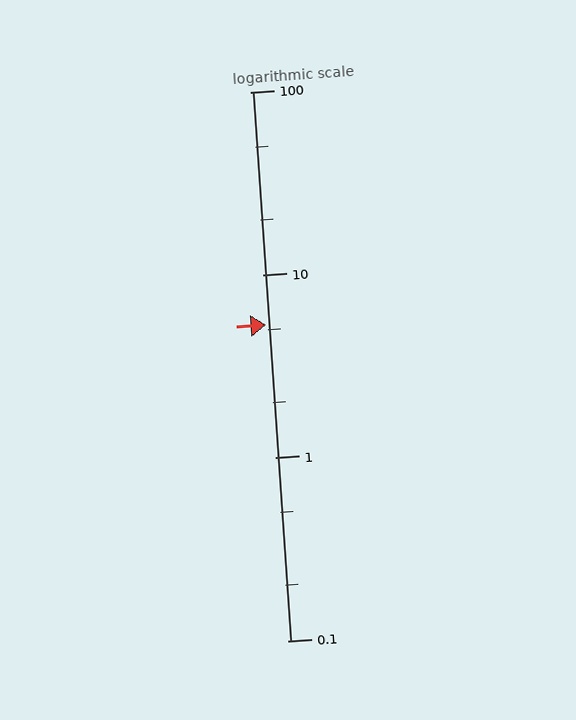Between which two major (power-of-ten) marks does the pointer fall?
The pointer is between 1 and 10.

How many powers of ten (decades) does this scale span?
The scale spans 3 decades, from 0.1 to 100.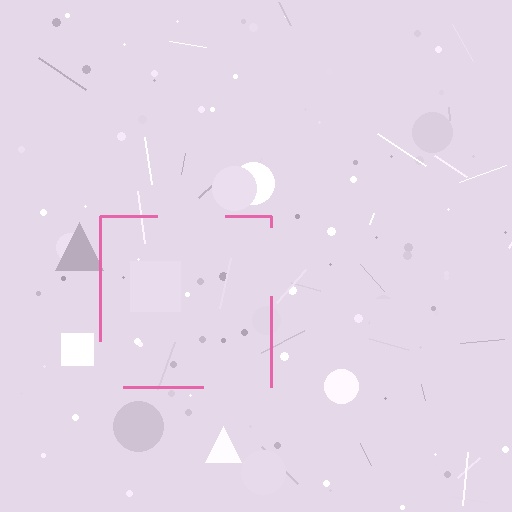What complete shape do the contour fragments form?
The contour fragments form a square.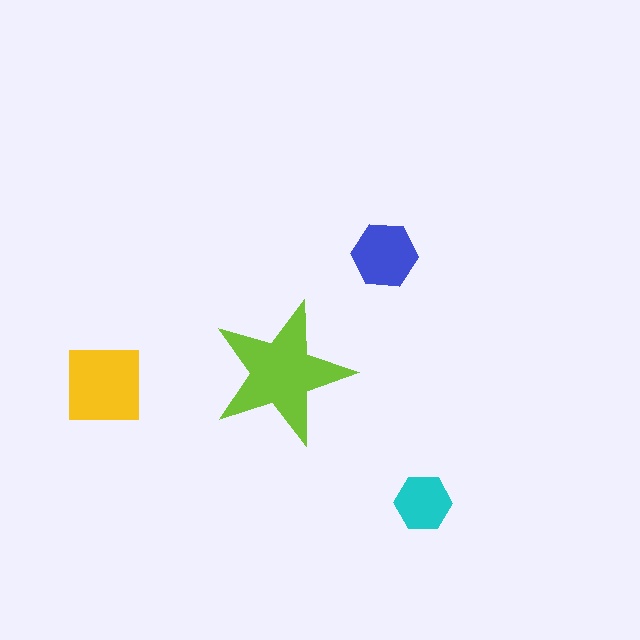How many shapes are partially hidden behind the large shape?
0 shapes are partially hidden.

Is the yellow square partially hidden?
No, the yellow square is fully visible.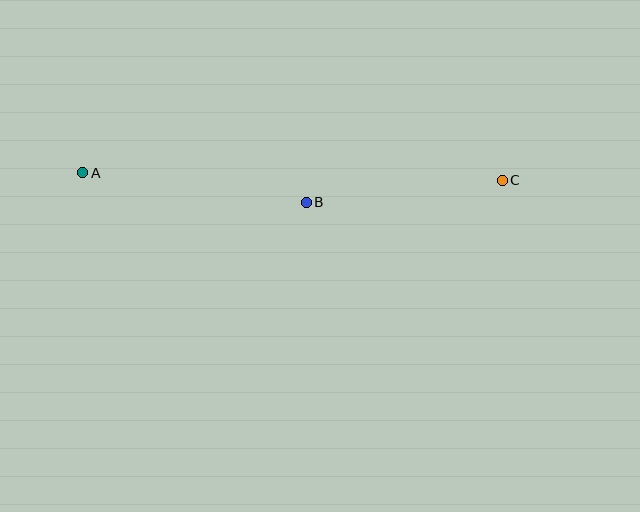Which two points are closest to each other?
Points B and C are closest to each other.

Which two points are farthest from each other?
Points A and C are farthest from each other.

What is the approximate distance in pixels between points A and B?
The distance between A and B is approximately 225 pixels.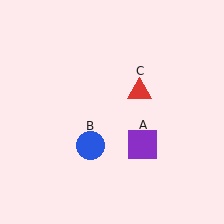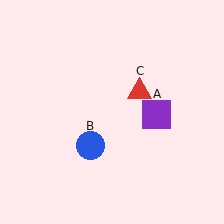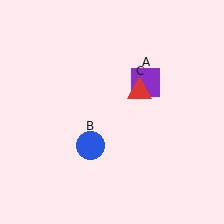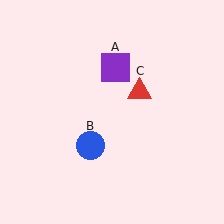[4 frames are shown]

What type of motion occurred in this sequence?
The purple square (object A) rotated counterclockwise around the center of the scene.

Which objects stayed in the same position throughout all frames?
Blue circle (object B) and red triangle (object C) remained stationary.